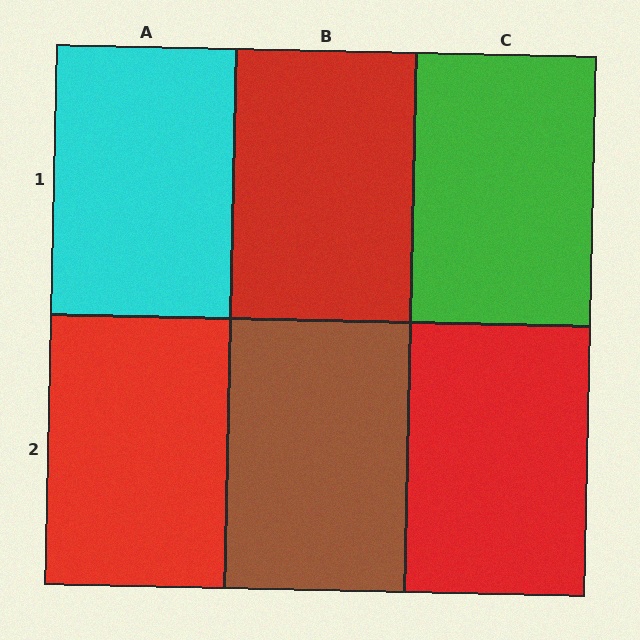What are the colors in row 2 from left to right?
Red, brown, red.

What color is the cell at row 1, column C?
Green.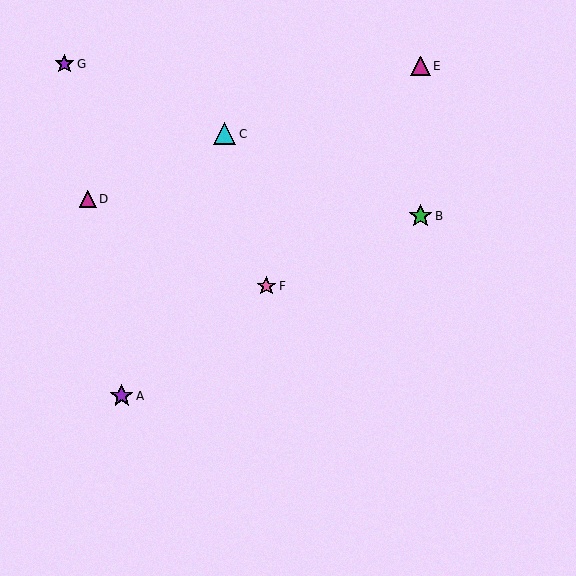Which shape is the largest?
The green star (labeled B) is the largest.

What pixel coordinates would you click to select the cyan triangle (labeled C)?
Click at (225, 134) to select the cyan triangle C.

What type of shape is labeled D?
Shape D is a magenta triangle.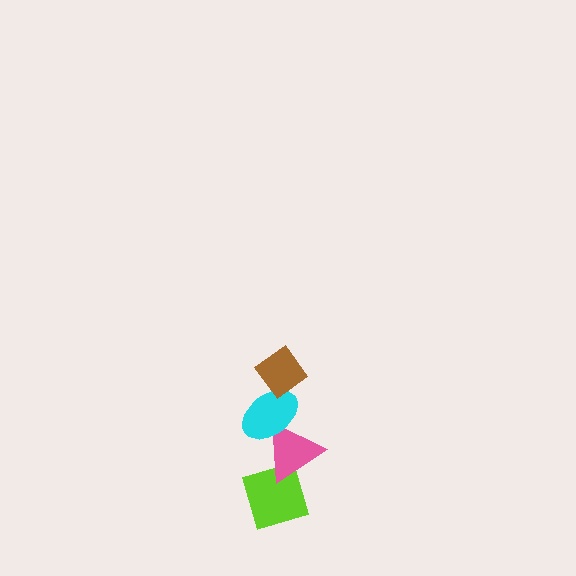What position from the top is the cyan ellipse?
The cyan ellipse is 2nd from the top.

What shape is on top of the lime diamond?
The pink triangle is on top of the lime diamond.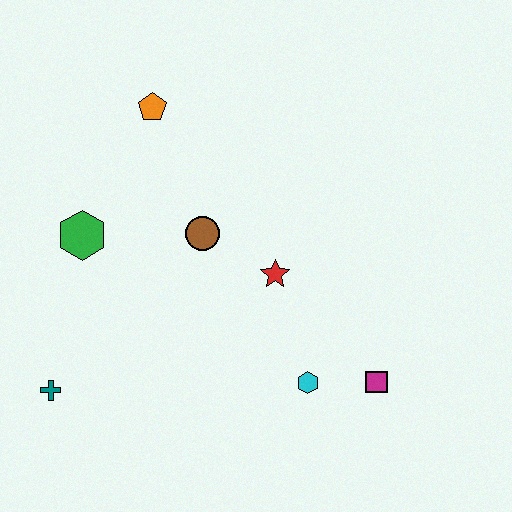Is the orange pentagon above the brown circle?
Yes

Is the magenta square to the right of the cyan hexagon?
Yes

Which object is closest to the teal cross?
The green hexagon is closest to the teal cross.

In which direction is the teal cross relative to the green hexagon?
The teal cross is below the green hexagon.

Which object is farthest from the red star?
The teal cross is farthest from the red star.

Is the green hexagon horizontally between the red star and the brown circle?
No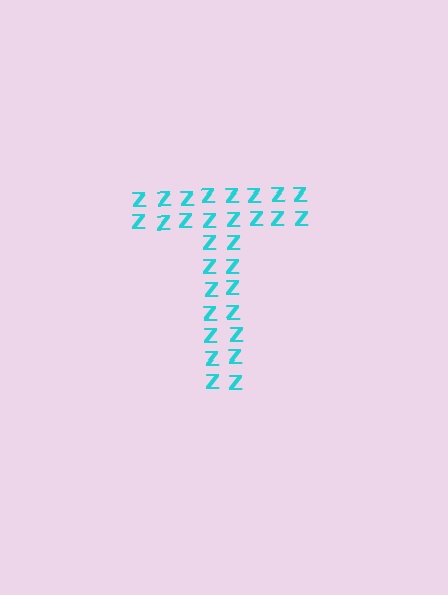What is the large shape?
The large shape is the letter T.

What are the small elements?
The small elements are letter Z's.